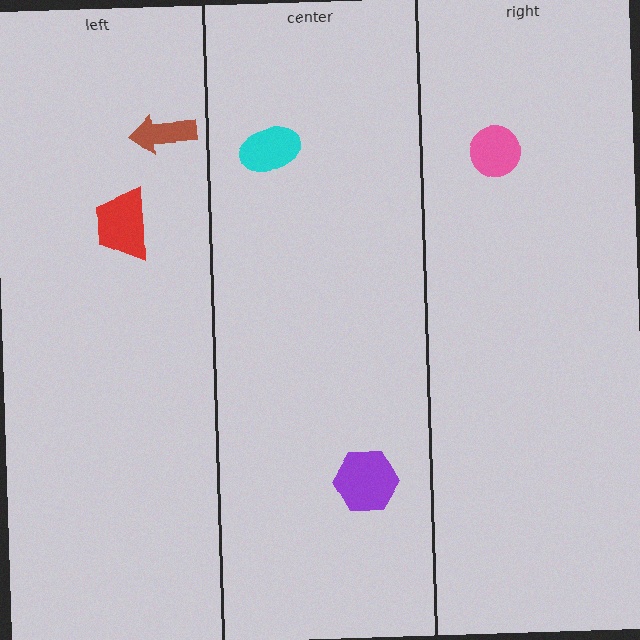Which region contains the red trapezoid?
The left region.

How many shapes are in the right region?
1.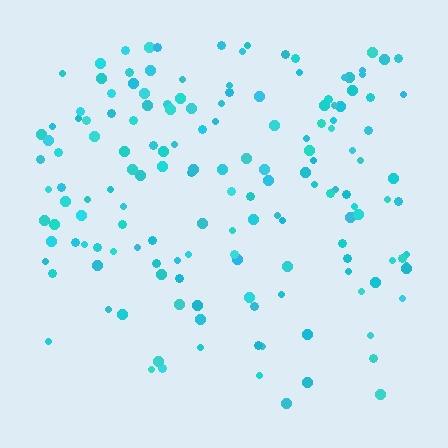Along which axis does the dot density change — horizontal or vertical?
Vertical.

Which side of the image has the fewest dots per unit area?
The bottom.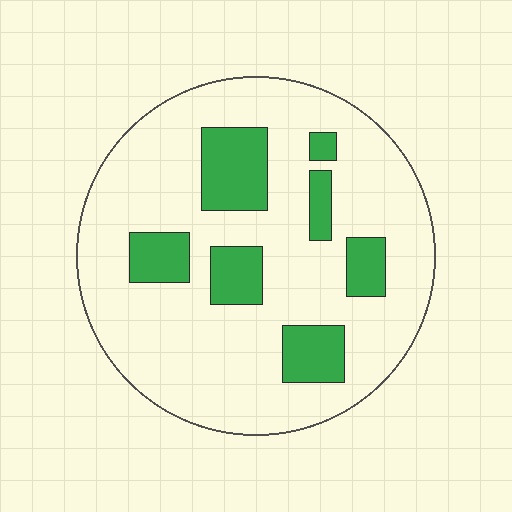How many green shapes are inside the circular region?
7.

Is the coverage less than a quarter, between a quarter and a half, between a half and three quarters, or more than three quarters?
Less than a quarter.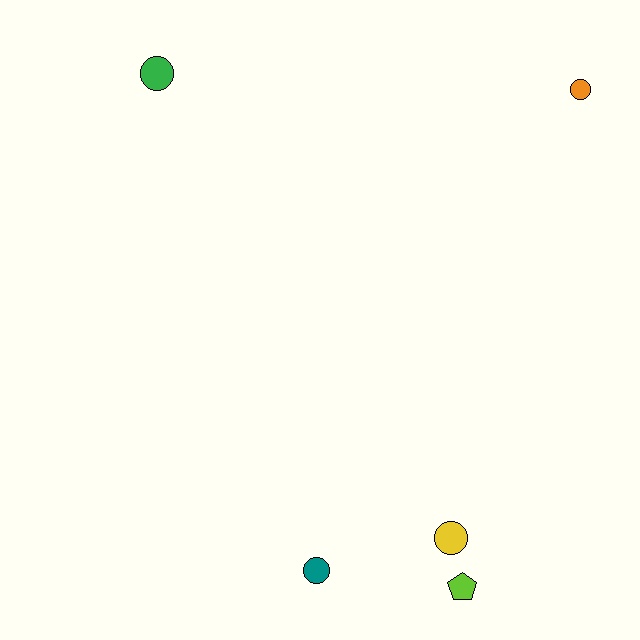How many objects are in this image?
There are 5 objects.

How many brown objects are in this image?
There are no brown objects.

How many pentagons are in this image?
There is 1 pentagon.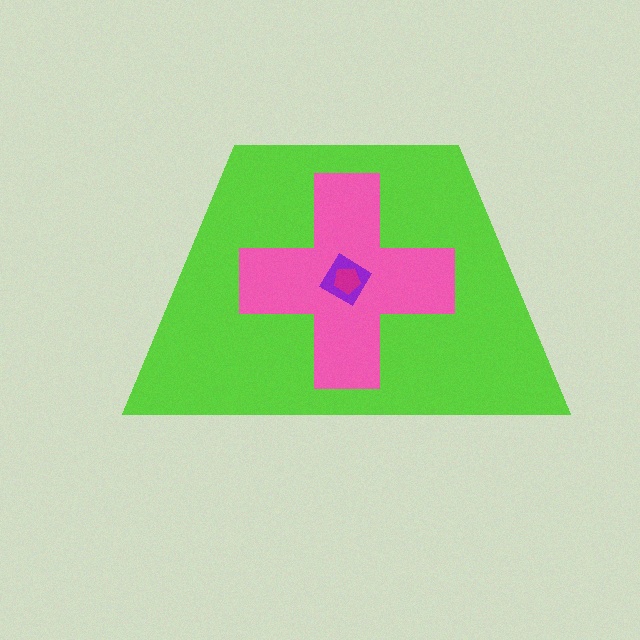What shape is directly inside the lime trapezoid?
The pink cross.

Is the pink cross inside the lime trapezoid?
Yes.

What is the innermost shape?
The magenta pentagon.